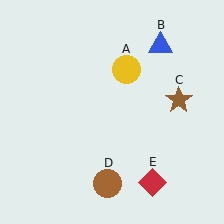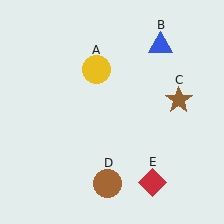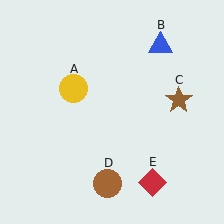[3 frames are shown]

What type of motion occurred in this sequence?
The yellow circle (object A) rotated counterclockwise around the center of the scene.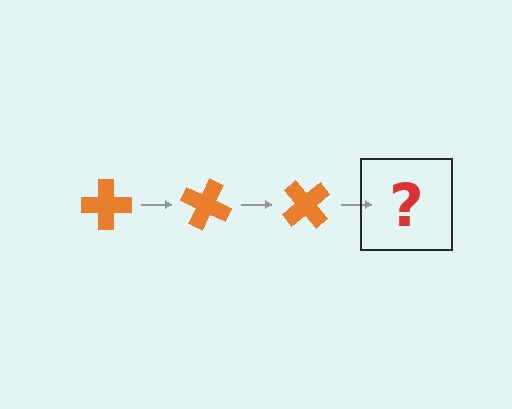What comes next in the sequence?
The next element should be an orange cross rotated 75 degrees.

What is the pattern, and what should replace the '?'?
The pattern is that the cross rotates 25 degrees each step. The '?' should be an orange cross rotated 75 degrees.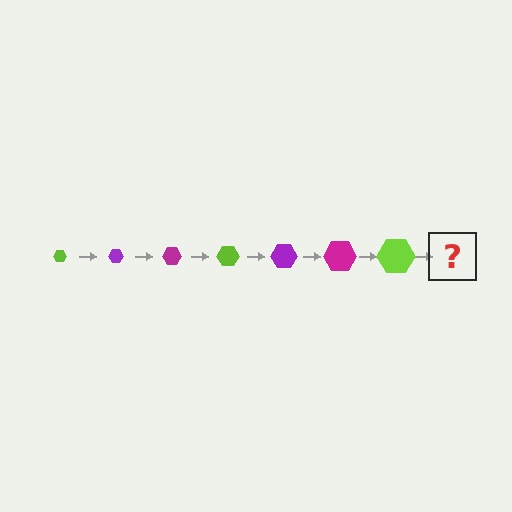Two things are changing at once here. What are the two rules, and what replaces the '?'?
The two rules are that the hexagon grows larger each step and the color cycles through lime, purple, and magenta. The '?' should be a purple hexagon, larger than the previous one.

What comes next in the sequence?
The next element should be a purple hexagon, larger than the previous one.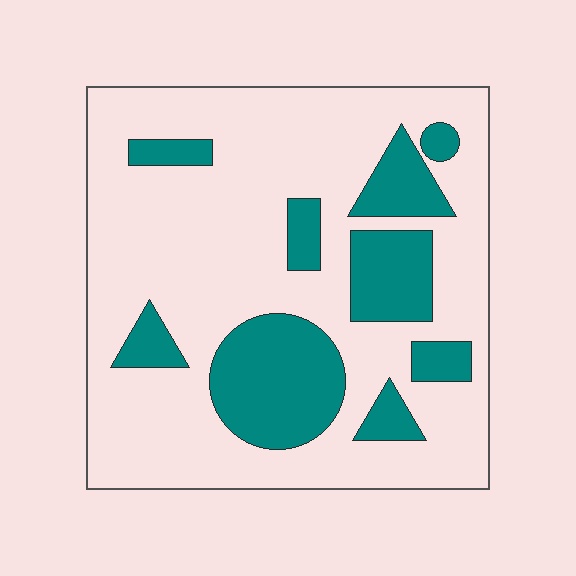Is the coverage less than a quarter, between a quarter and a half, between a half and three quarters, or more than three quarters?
Between a quarter and a half.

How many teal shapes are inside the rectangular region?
9.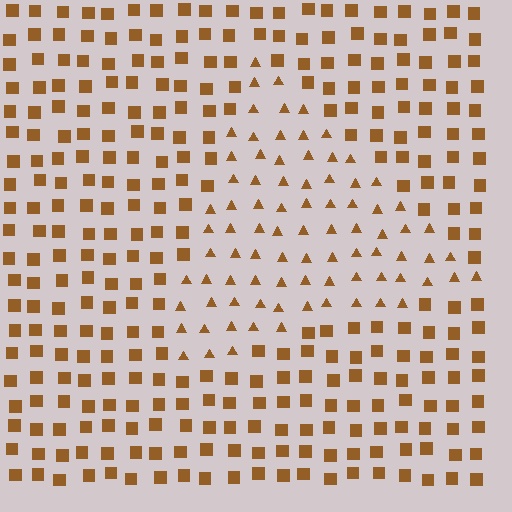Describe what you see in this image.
The image is filled with small brown elements arranged in a uniform grid. A triangle-shaped region contains triangles, while the surrounding area contains squares. The boundary is defined purely by the change in element shape.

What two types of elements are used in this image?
The image uses triangles inside the triangle region and squares outside it.